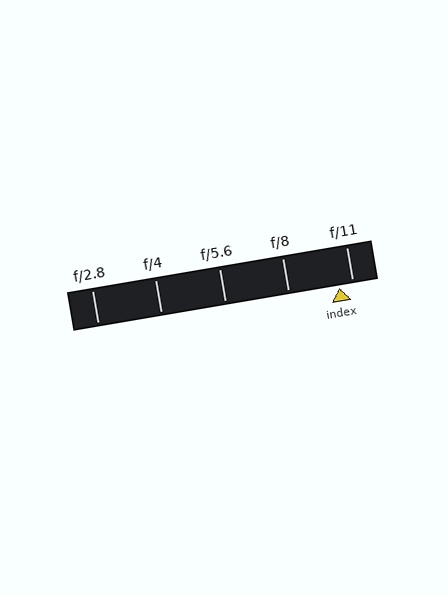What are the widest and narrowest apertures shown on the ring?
The widest aperture shown is f/2.8 and the narrowest is f/11.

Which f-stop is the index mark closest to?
The index mark is closest to f/11.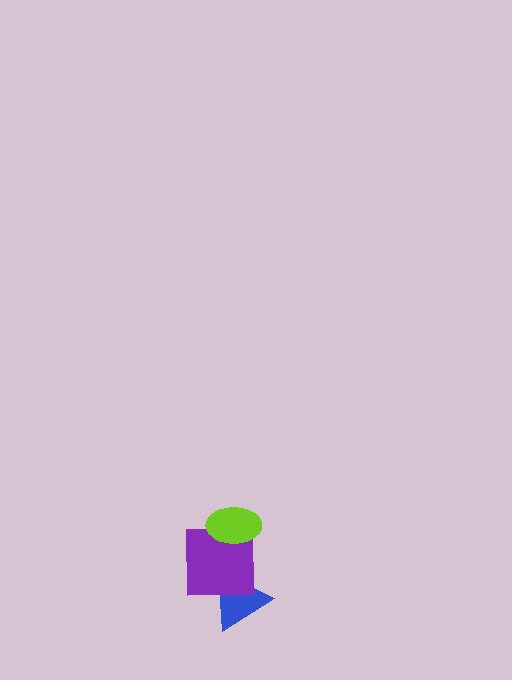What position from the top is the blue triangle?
The blue triangle is 3rd from the top.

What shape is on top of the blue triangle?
The purple square is on top of the blue triangle.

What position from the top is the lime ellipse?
The lime ellipse is 1st from the top.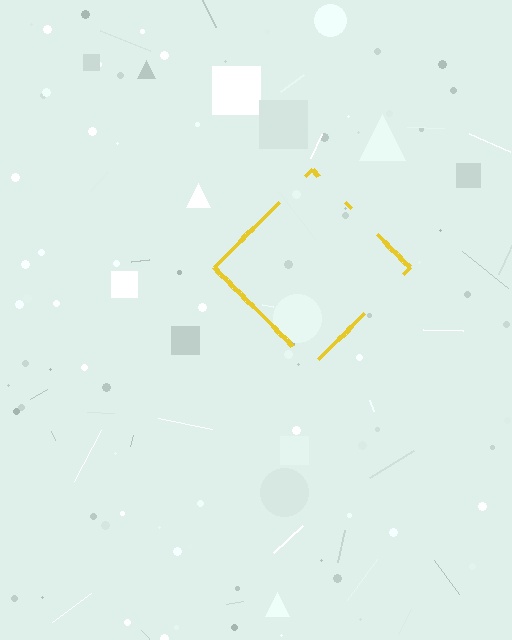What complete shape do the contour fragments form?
The contour fragments form a diamond.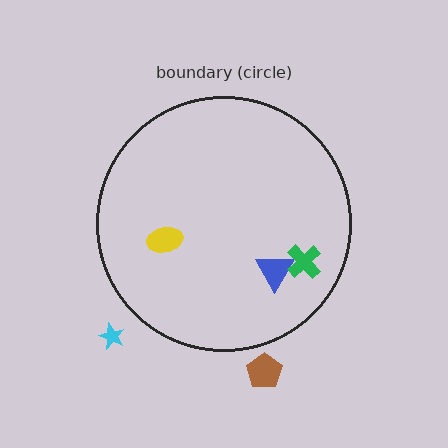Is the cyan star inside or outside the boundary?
Outside.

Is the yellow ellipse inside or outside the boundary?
Inside.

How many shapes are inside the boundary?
3 inside, 2 outside.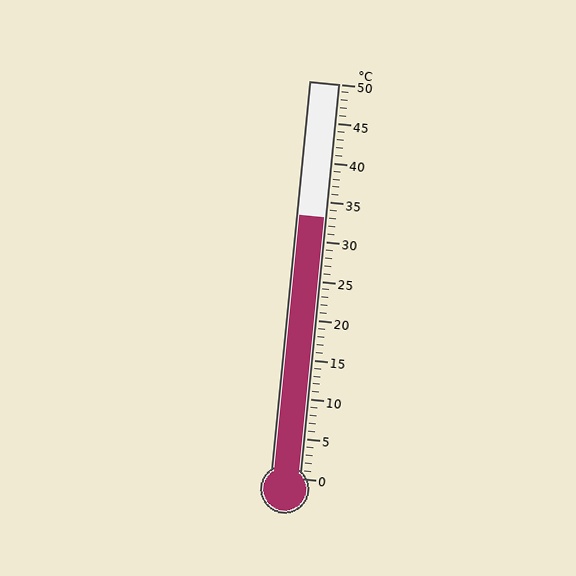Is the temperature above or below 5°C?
The temperature is above 5°C.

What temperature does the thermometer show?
The thermometer shows approximately 33°C.